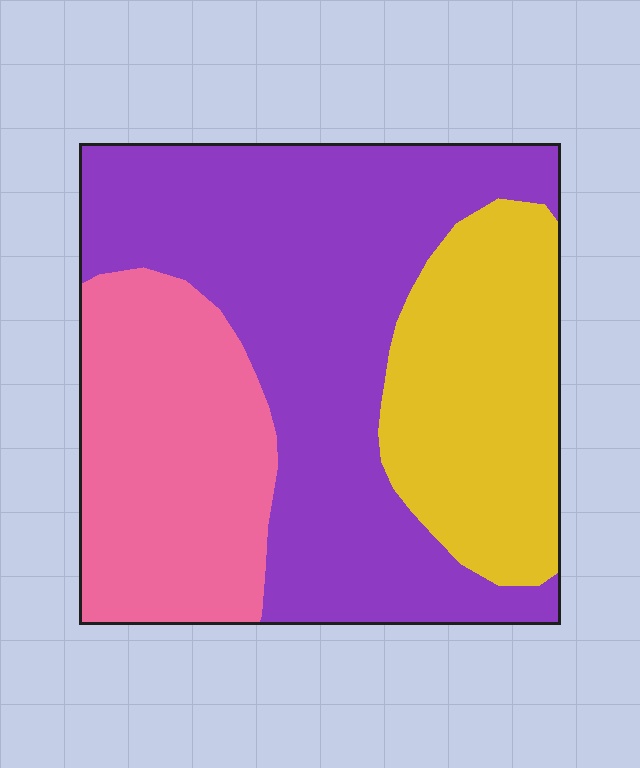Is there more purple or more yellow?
Purple.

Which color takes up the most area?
Purple, at roughly 50%.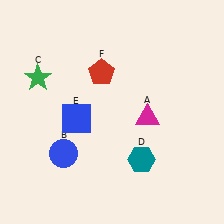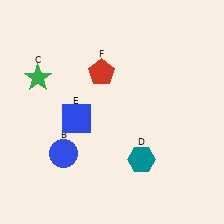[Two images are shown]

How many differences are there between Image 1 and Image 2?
There is 1 difference between the two images.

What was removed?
The magenta triangle (A) was removed in Image 2.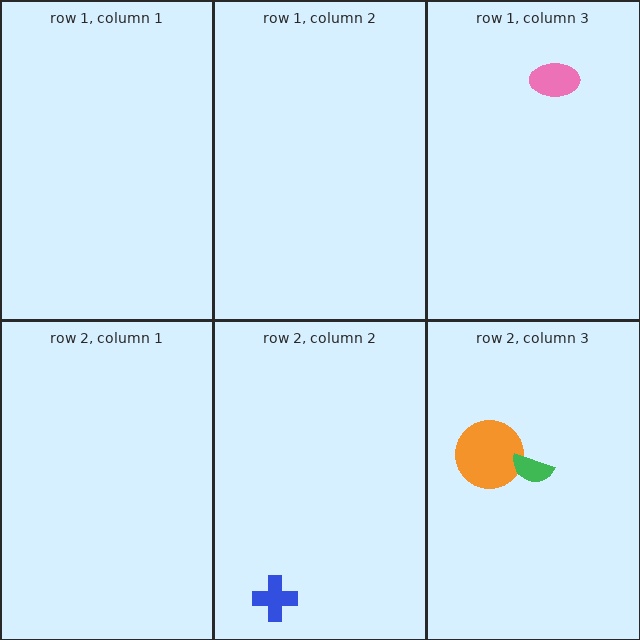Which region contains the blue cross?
The row 2, column 2 region.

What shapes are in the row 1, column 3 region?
The pink ellipse.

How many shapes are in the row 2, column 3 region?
2.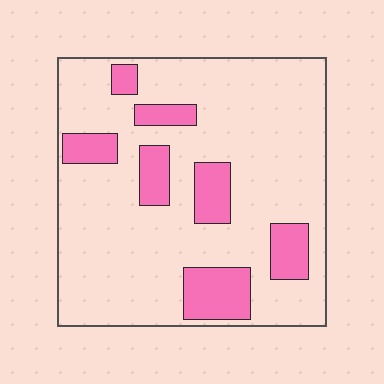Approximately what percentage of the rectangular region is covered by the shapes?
Approximately 20%.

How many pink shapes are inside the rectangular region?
7.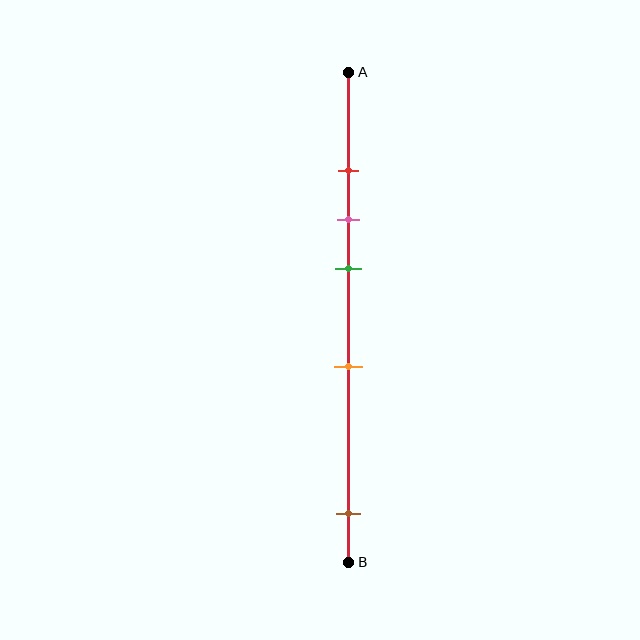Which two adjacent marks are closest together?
The red and pink marks are the closest adjacent pair.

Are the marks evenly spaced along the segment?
No, the marks are not evenly spaced.